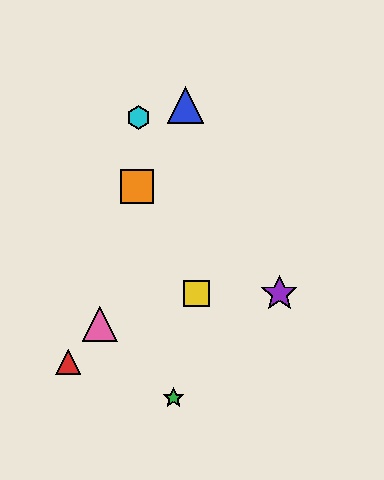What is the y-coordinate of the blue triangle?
The blue triangle is at y≈105.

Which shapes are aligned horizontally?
The yellow square, the purple star are aligned horizontally.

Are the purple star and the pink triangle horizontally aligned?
No, the purple star is at y≈294 and the pink triangle is at y≈324.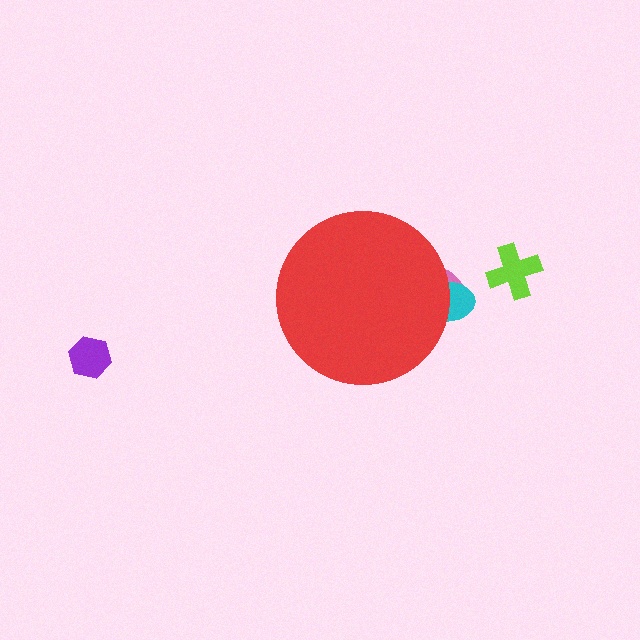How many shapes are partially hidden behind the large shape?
2 shapes are partially hidden.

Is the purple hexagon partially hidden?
No, the purple hexagon is fully visible.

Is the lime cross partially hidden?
No, the lime cross is fully visible.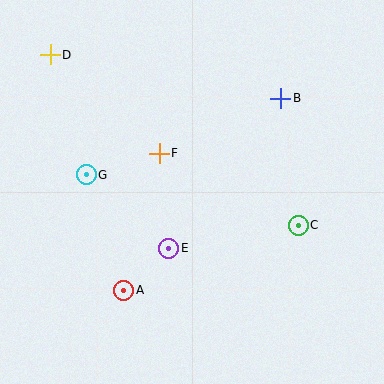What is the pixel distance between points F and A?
The distance between F and A is 142 pixels.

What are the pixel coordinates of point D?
Point D is at (50, 55).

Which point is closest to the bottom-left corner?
Point A is closest to the bottom-left corner.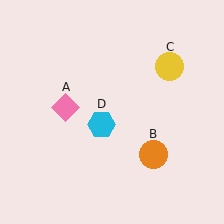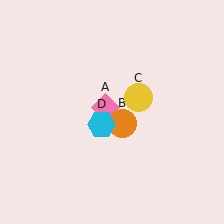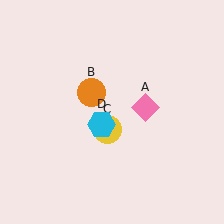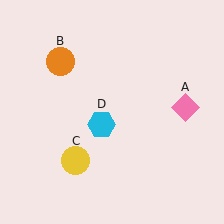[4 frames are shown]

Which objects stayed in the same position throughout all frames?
Cyan hexagon (object D) remained stationary.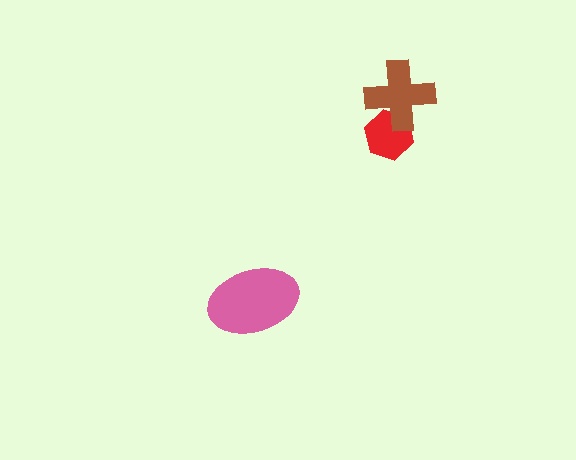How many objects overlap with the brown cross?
1 object overlaps with the brown cross.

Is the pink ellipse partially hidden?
No, no other shape covers it.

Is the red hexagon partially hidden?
Yes, it is partially covered by another shape.